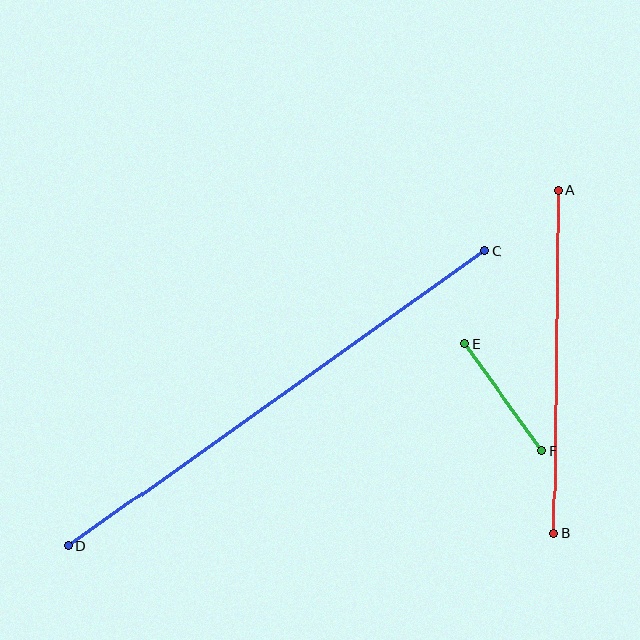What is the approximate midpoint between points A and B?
The midpoint is at approximately (556, 362) pixels.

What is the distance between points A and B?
The distance is approximately 343 pixels.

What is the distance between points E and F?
The distance is approximately 131 pixels.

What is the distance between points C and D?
The distance is approximately 510 pixels.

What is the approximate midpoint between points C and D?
The midpoint is at approximately (277, 399) pixels.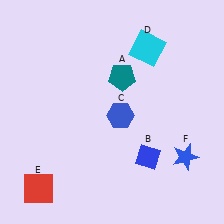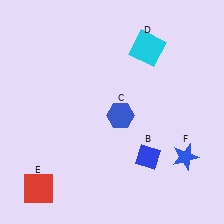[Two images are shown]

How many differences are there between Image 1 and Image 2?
There is 1 difference between the two images.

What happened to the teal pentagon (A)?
The teal pentagon (A) was removed in Image 2. It was in the top-right area of Image 1.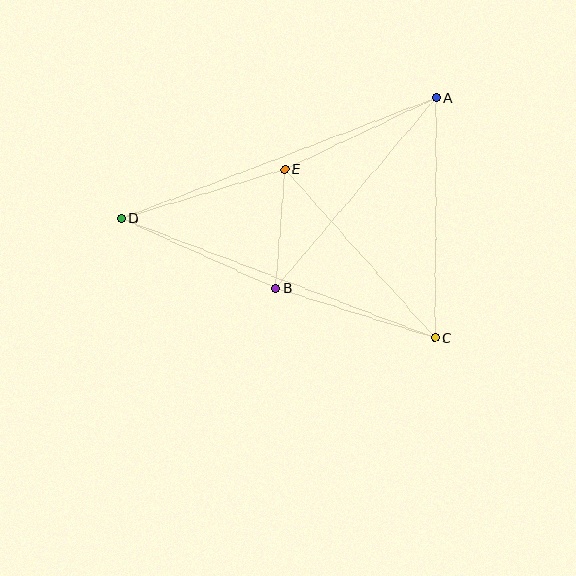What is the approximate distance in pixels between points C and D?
The distance between C and D is approximately 336 pixels.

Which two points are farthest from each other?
Points A and D are farthest from each other.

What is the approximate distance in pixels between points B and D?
The distance between B and D is approximately 170 pixels.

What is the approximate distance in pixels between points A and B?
The distance between A and B is approximately 249 pixels.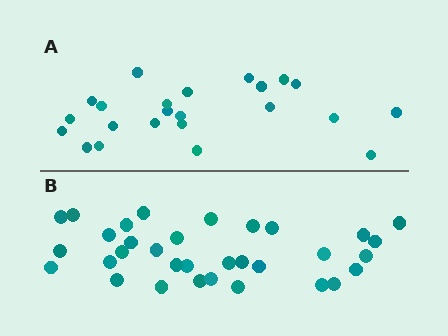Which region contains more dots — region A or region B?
Region B (the bottom region) has more dots.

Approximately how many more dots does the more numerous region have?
Region B has roughly 10 or so more dots than region A.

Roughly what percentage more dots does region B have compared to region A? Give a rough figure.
About 45% more.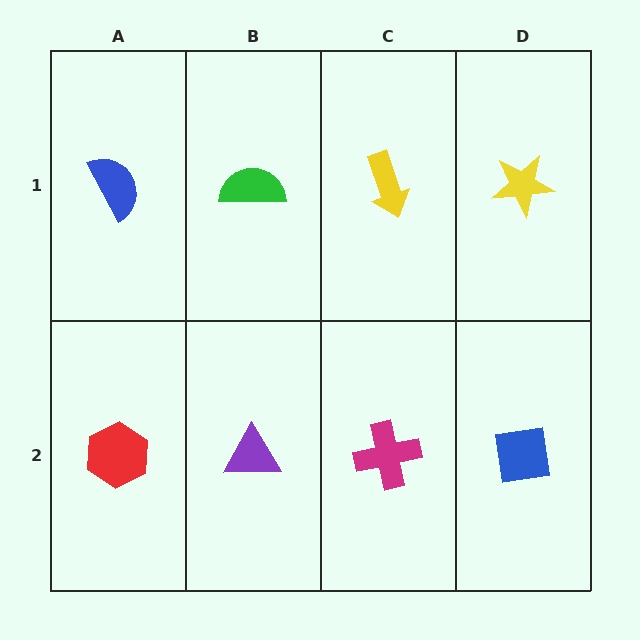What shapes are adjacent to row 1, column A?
A red hexagon (row 2, column A), a green semicircle (row 1, column B).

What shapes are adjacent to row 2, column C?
A yellow arrow (row 1, column C), a purple triangle (row 2, column B), a blue square (row 2, column D).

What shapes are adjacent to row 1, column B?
A purple triangle (row 2, column B), a blue semicircle (row 1, column A), a yellow arrow (row 1, column C).